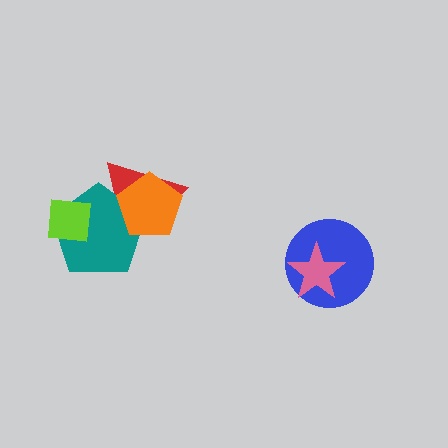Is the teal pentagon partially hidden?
Yes, it is partially covered by another shape.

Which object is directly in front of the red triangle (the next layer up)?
The teal pentagon is directly in front of the red triangle.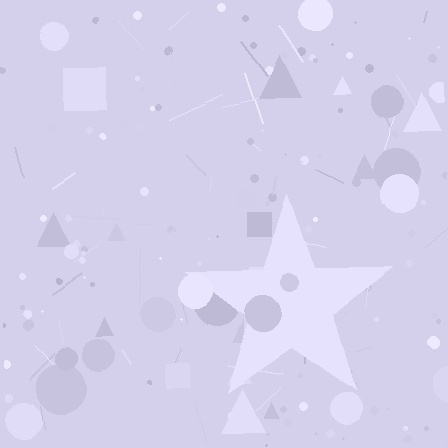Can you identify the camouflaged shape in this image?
The camouflaged shape is a star.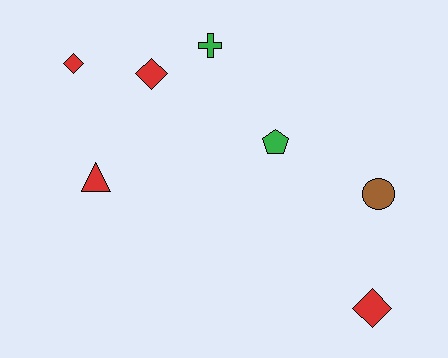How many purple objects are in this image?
There are no purple objects.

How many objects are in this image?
There are 7 objects.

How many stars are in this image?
There are no stars.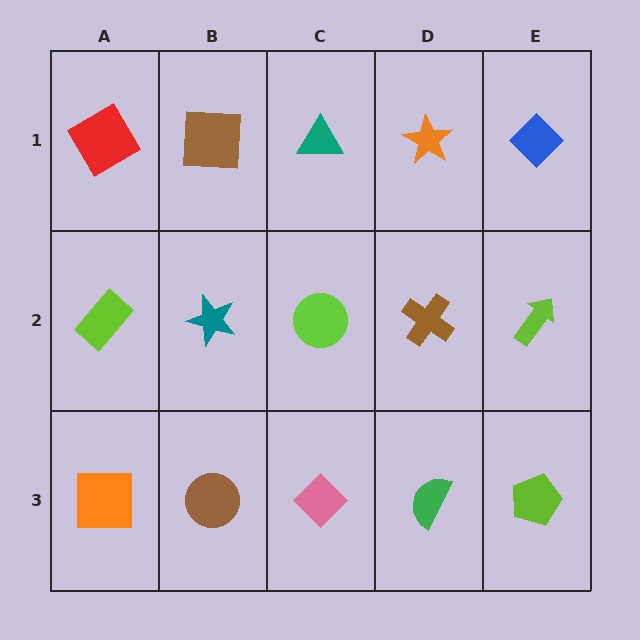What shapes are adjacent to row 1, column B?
A teal star (row 2, column B), a red diamond (row 1, column A), a teal triangle (row 1, column C).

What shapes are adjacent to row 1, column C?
A lime circle (row 2, column C), a brown square (row 1, column B), an orange star (row 1, column D).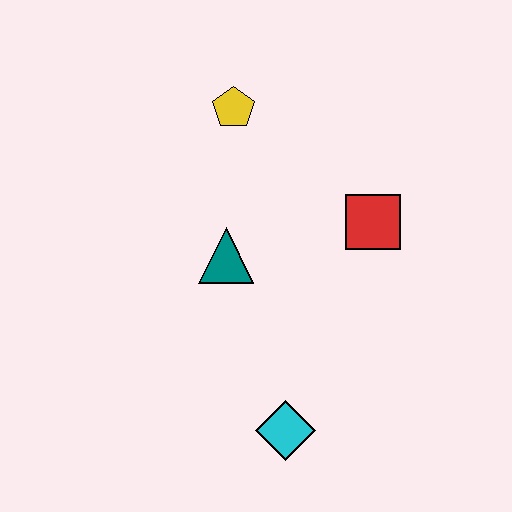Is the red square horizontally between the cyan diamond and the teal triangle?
No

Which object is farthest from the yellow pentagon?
The cyan diamond is farthest from the yellow pentagon.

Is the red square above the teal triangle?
Yes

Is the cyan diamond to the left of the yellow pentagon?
No